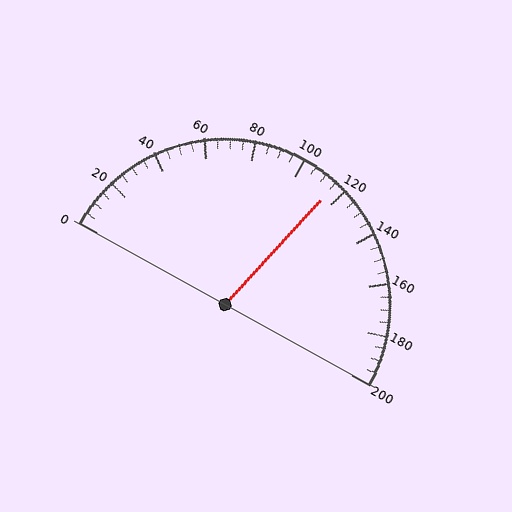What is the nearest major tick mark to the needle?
The nearest major tick mark is 120.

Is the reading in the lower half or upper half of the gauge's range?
The reading is in the upper half of the range (0 to 200).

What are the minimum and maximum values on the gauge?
The gauge ranges from 0 to 200.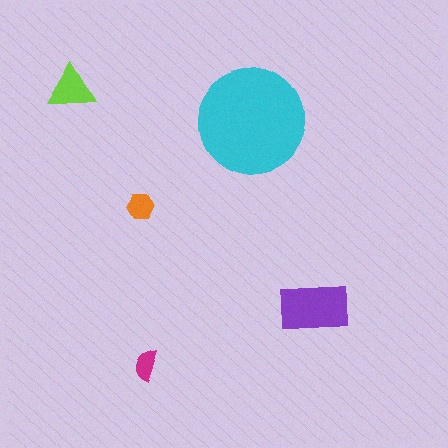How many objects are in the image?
There are 5 objects in the image.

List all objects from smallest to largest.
The magenta semicircle, the orange hexagon, the lime triangle, the purple rectangle, the cyan circle.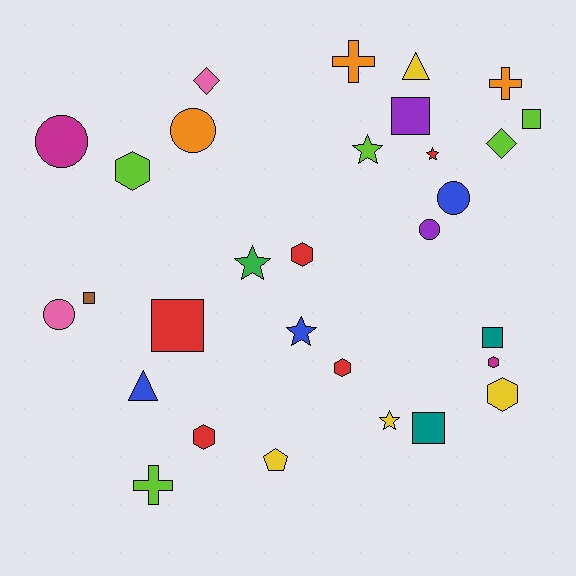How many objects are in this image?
There are 30 objects.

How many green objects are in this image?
There is 1 green object.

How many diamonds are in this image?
There are 2 diamonds.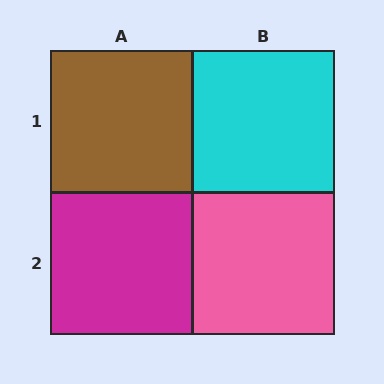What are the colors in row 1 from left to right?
Brown, cyan.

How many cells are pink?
1 cell is pink.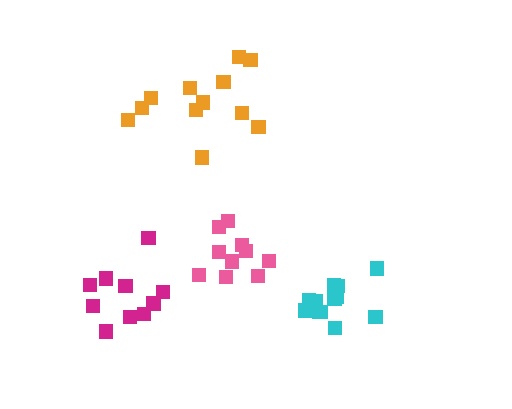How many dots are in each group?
Group 1: 12 dots, Group 2: 10 dots, Group 3: 12 dots, Group 4: 10 dots (44 total).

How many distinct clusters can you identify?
There are 4 distinct clusters.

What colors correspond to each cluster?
The clusters are colored: cyan, magenta, orange, pink.